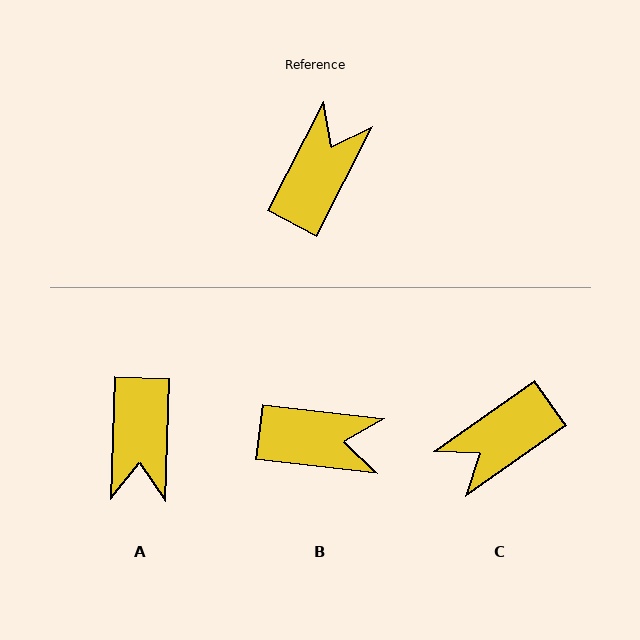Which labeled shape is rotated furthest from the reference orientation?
A, about 155 degrees away.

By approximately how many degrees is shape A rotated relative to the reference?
Approximately 155 degrees clockwise.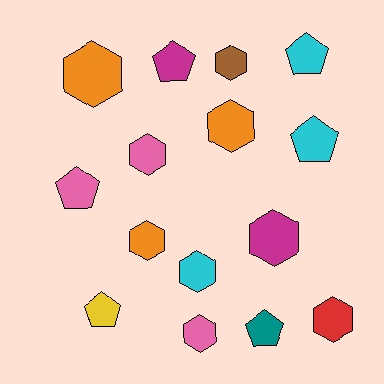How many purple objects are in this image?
There are no purple objects.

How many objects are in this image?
There are 15 objects.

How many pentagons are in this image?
There are 6 pentagons.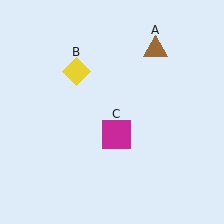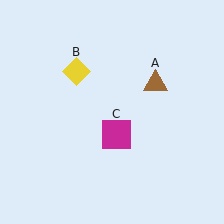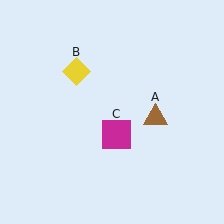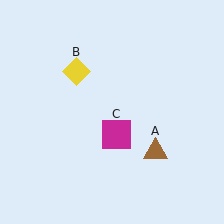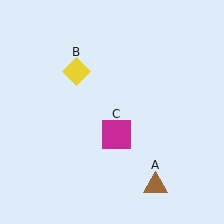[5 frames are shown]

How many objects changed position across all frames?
1 object changed position: brown triangle (object A).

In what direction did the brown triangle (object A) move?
The brown triangle (object A) moved down.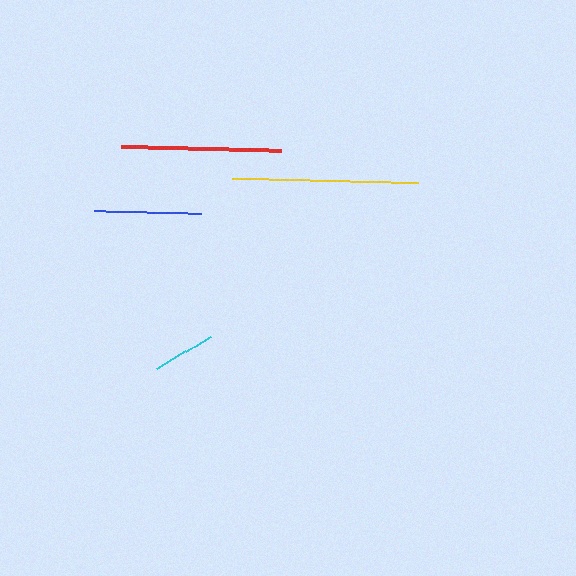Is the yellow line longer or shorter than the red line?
The yellow line is longer than the red line.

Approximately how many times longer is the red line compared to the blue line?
The red line is approximately 1.5 times the length of the blue line.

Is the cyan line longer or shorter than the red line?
The red line is longer than the cyan line.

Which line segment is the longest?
The yellow line is the longest at approximately 186 pixels.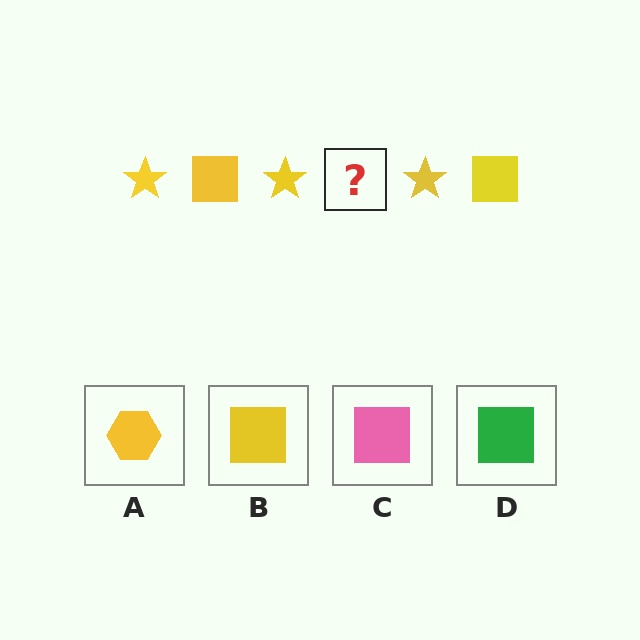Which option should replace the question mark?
Option B.